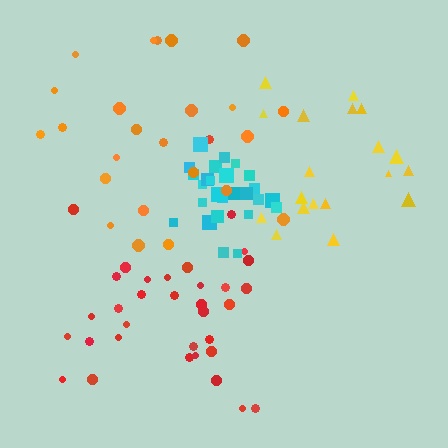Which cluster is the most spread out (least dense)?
Orange.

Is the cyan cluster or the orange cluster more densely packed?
Cyan.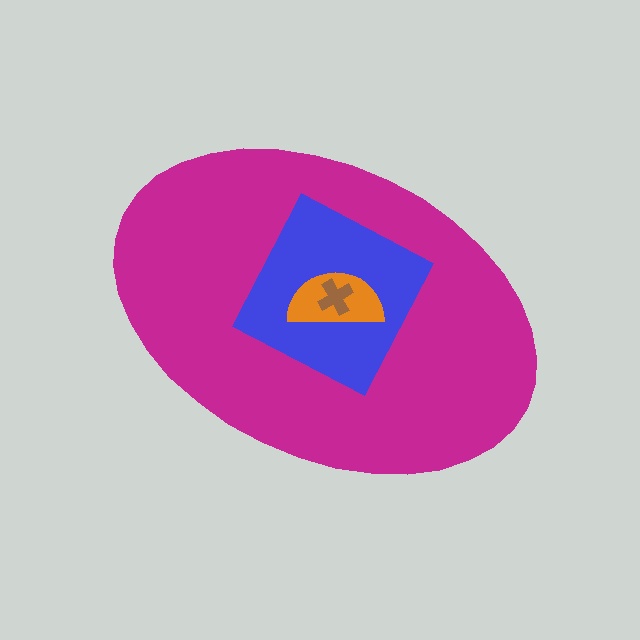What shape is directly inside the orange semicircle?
The brown cross.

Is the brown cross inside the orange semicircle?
Yes.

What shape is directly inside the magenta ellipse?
The blue square.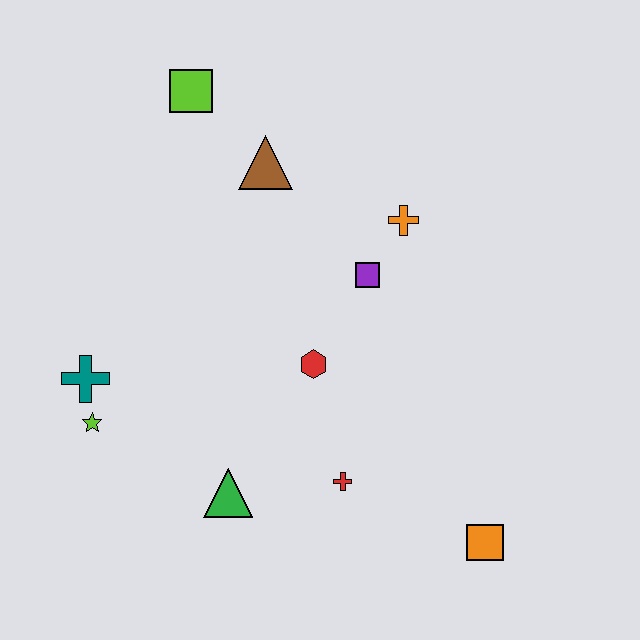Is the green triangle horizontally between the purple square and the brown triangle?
No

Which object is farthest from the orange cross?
The lime star is farthest from the orange cross.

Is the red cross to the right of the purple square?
No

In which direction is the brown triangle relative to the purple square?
The brown triangle is above the purple square.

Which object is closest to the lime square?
The brown triangle is closest to the lime square.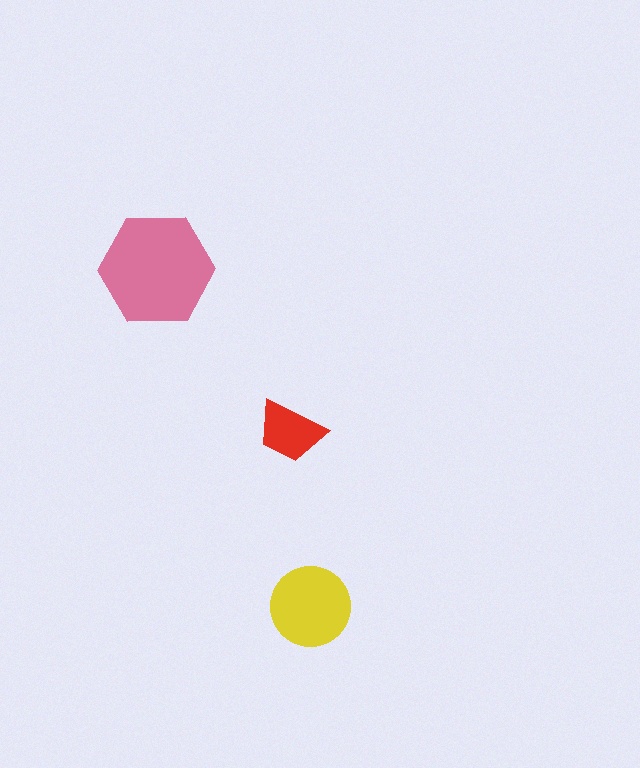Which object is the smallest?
The red trapezoid.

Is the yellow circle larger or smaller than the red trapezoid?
Larger.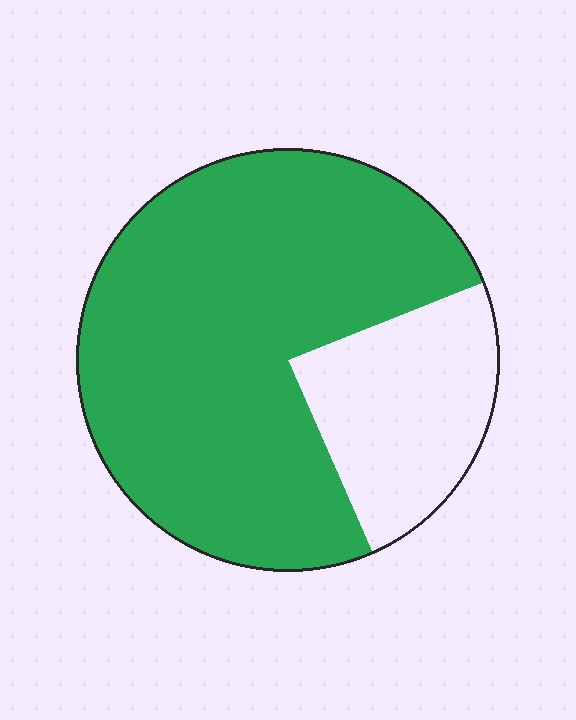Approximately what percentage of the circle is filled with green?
Approximately 75%.